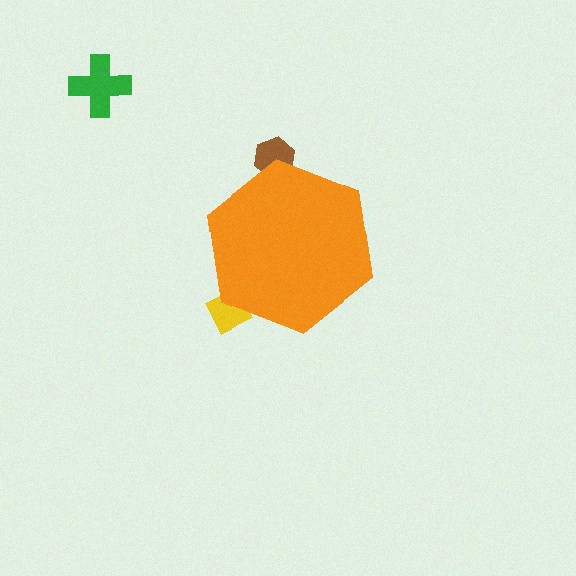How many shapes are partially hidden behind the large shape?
2 shapes are partially hidden.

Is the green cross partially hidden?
No, the green cross is fully visible.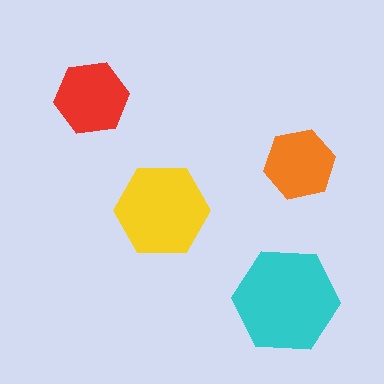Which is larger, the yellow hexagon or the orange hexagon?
The yellow one.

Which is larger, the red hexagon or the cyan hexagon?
The cyan one.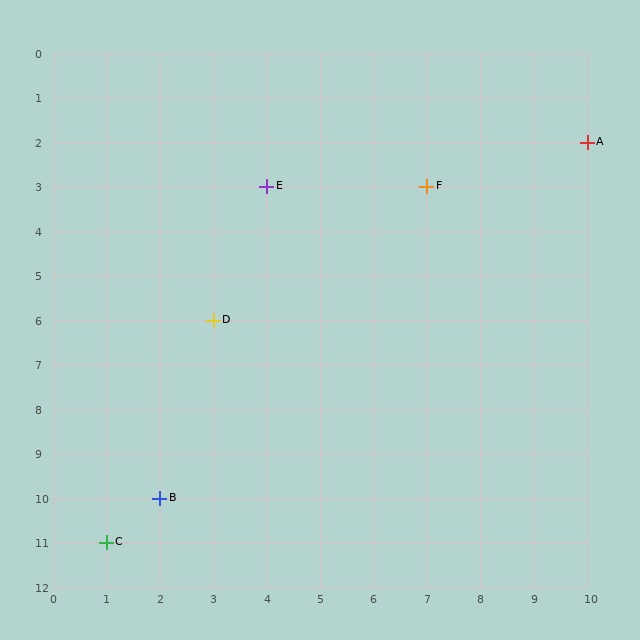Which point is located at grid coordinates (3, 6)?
Point D is at (3, 6).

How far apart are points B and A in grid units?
Points B and A are 8 columns and 8 rows apart (about 11.3 grid units diagonally).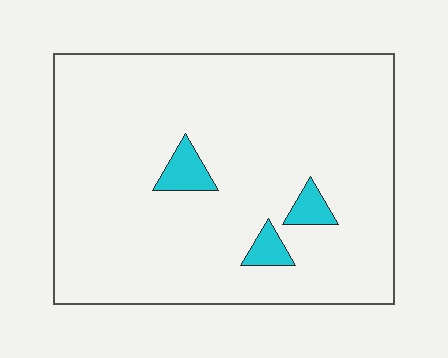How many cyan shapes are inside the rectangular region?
3.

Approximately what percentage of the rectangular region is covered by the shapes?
Approximately 5%.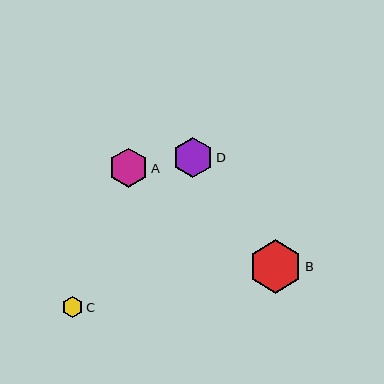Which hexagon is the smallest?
Hexagon C is the smallest with a size of approximately 20 pixels.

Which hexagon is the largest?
Hexagon B is the largest with a size of approximately 54 pixels.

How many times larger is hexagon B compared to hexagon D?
Hexagon B is approximately 1.3 times the size of hexagon D.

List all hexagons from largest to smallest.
From largest to smallest: B, D, A, C.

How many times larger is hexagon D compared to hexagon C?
Hexagon D is approximately 2.0 times the size of hexagon C.